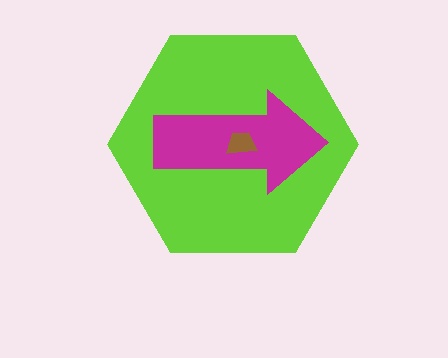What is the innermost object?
The brown trapezoid.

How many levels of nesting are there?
3.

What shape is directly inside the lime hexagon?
The magenta arrow.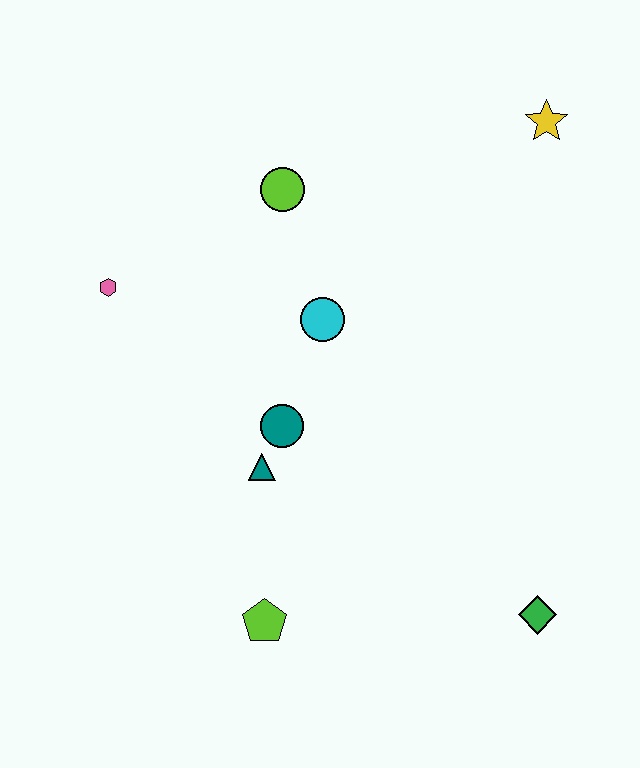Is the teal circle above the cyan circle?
No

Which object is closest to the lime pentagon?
The teal triangle is closest to the lime pentagon.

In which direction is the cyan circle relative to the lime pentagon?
The cyan circle is above the lime pentagon.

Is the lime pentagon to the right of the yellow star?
No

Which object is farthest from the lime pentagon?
The yellow star is farthest from the lime pentagon.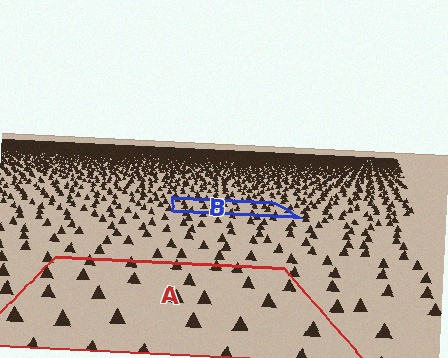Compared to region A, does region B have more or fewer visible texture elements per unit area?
Region B has more texture elements per unit area — they are packed more densely because it is farther away.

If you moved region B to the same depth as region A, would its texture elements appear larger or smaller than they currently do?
They would appear larger. At a closer depth, the same texture elements are projected at a bigger on-screen size.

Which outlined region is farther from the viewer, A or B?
Region B is farther from the viewer — the texture elements inside it appear smaller and more densely packed.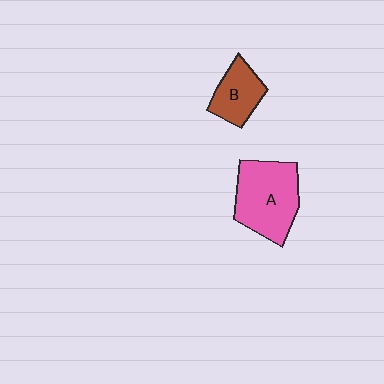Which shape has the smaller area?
Shape B (brown).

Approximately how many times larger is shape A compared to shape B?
Approximately 1.8 times.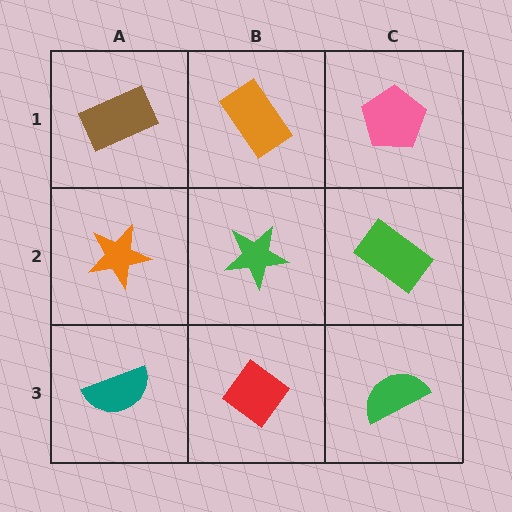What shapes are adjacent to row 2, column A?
A brown rectangle (row 1, column A), a teal semicircle (row 3, column A), a green star (row 2, column B).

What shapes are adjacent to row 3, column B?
A green star (row 2, column B), a teal semicircle (row 3, column A), a green semicircle (row 3, column C).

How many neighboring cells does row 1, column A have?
2.